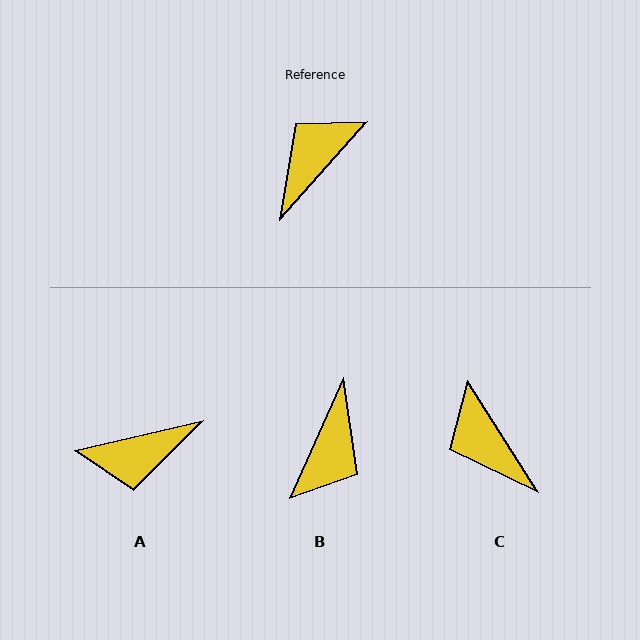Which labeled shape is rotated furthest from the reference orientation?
B, about 162 degrees away.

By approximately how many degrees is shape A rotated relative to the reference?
Approximately 145 degrees counter-clockwise.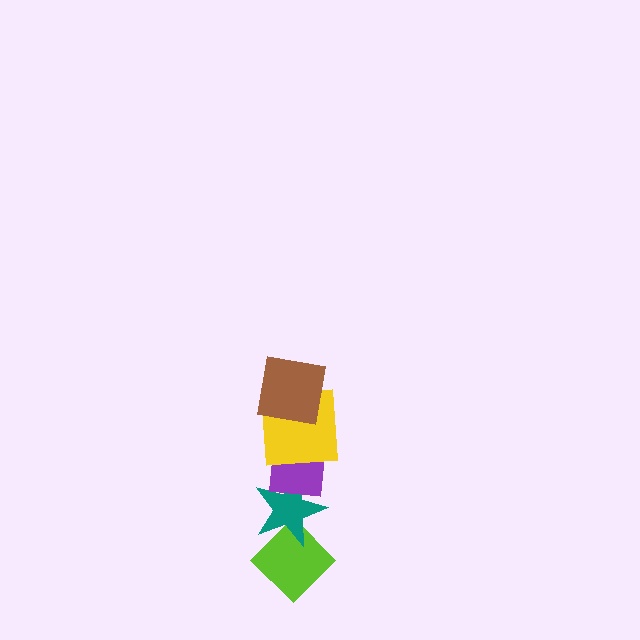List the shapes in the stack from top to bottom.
From top to bottom: the brown square, the yellow square, the purple square, the teal star, the lime diamond.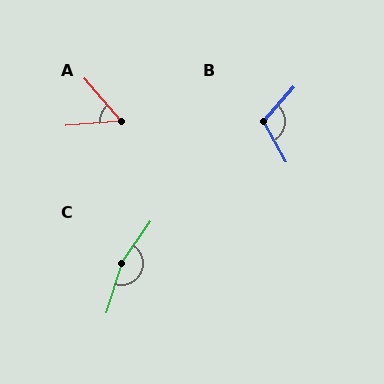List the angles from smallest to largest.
A (54°), B (110°), C (162°).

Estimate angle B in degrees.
Approximately 110 degrees.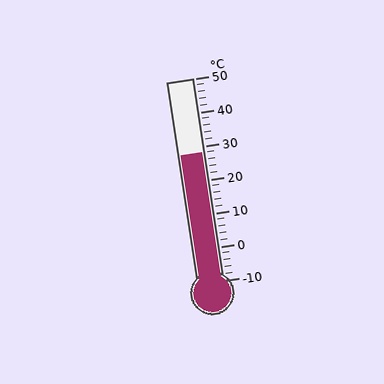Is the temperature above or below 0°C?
The temperature is above 0°C.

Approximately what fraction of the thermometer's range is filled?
The thermometer is filled to approximately 65% of its range.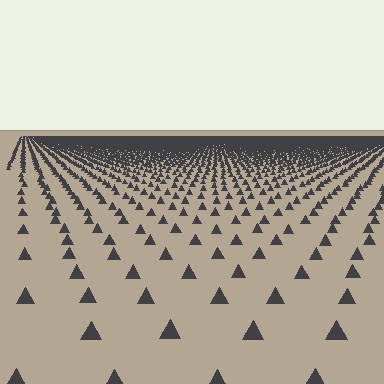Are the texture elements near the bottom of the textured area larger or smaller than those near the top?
Larger. Near the bottom, elements are closer to the viewer and appear at a bigger on-screen size.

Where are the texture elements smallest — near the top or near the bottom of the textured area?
Near the top.